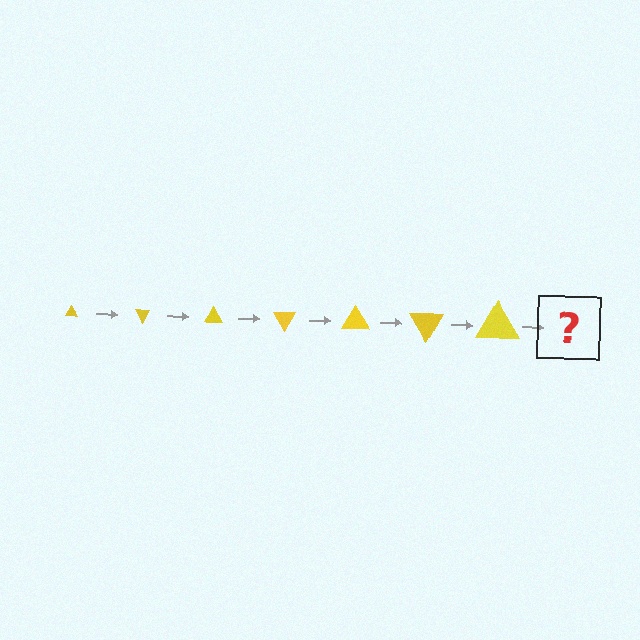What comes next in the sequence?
The next element should be a triangle, larger than the previous one and rotated 420 degrees from the start.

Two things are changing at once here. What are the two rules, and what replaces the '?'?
The two rules are that the triangle grows larger each step and it rotates 60 degrees each step. The '?' should be a triangle, larger than the previous one and rotated 420 degrees from the start.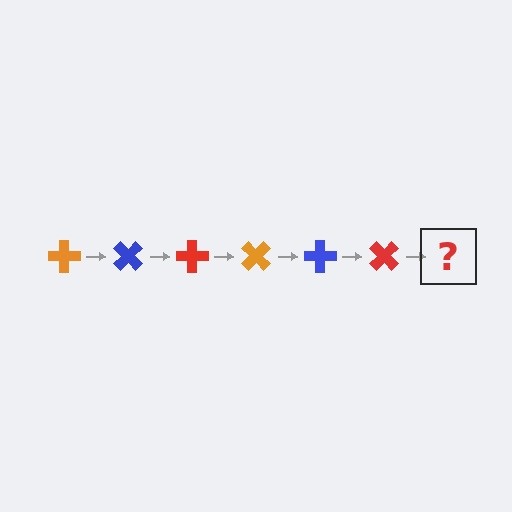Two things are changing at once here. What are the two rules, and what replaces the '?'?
The two rules are that it rotates 45 degrees each step and the color cycles through orange, blue, and red. The '?' should be an orange cross, rotated 270 degrees from the start.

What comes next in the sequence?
The next element should be an orange cross, rotated 270 degrees from the start.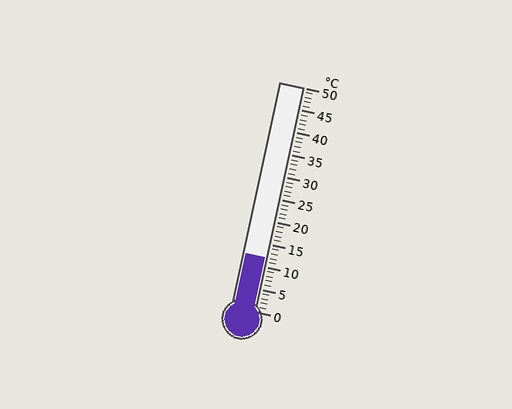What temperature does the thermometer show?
The thermometer shows approximately 12°C.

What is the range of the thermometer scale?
The thermometer scale ranges from 0°C to 50°C.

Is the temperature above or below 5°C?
The temperature is above 5°C.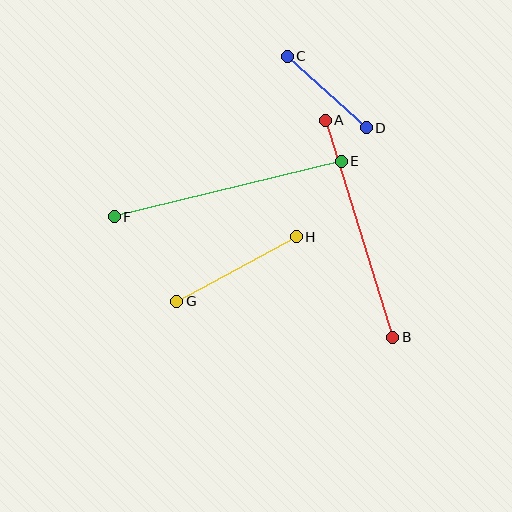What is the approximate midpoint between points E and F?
The midpoint is at approximately (228, 189) pixels.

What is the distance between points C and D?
The distance is approximately 106 pixels.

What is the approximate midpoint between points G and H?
The midpoint is at approximately (237, 269) pixels.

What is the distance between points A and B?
The distance is approximately 227 pixels.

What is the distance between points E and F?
The distance is approximately 234 pixels.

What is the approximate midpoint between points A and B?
The midpoint is at approximately (359, 229) pixels.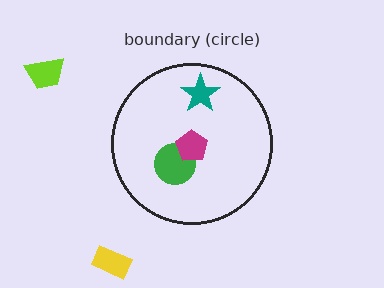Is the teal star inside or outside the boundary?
Inside.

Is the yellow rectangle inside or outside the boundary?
Outside.